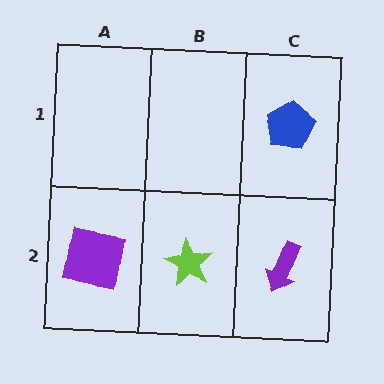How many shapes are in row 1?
1 shape.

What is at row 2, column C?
A purple arrow.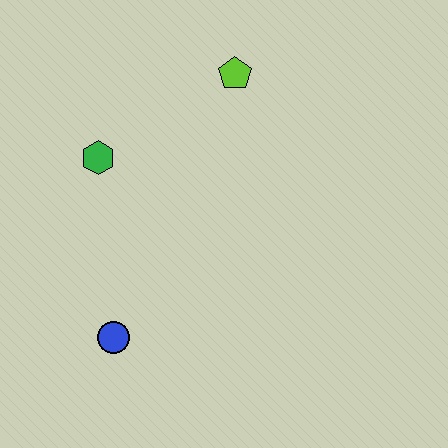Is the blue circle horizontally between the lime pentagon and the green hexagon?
Yes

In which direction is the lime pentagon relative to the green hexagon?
The lime pentagon is to the right of the green hexagon.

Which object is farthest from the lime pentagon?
The blue circle is farthest from the lime pentagon.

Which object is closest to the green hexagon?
The lime pentagon is closest to the green hexagon.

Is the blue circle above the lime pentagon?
No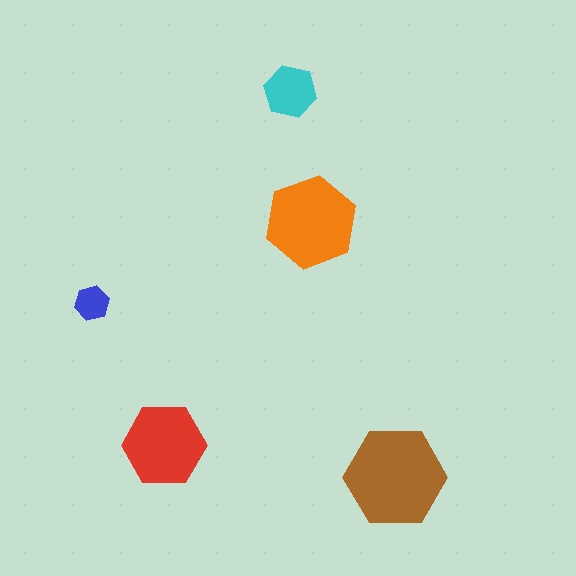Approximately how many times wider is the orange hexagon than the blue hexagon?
About 2.5 times wider.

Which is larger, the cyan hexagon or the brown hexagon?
The brown one.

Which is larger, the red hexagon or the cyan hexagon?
The red one.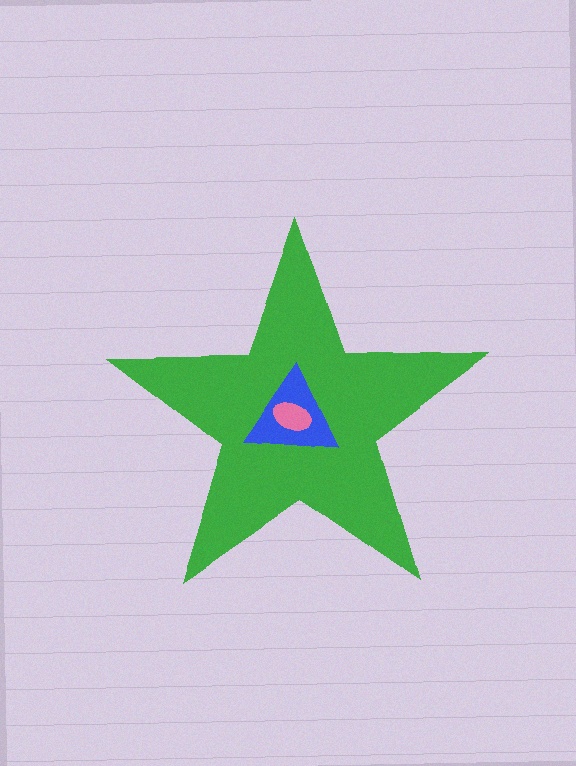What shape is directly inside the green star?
The blue triangle.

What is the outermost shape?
The green star.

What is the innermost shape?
The pink ellipse.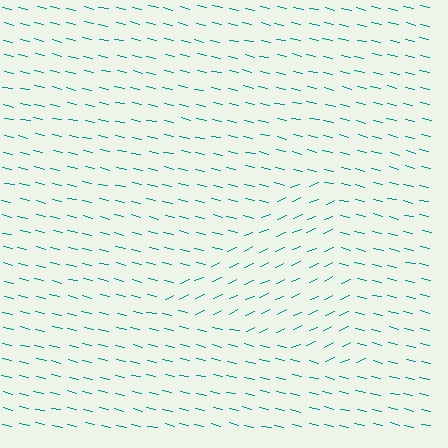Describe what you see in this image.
The image is filled with small teal line segments. A triangle region in the image has lines oriented differently from the surrounding lines, creating a visible texture boundary.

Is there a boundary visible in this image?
Yes, there is a texture boundary formed by a change in line orientation.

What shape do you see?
I see a triangle.